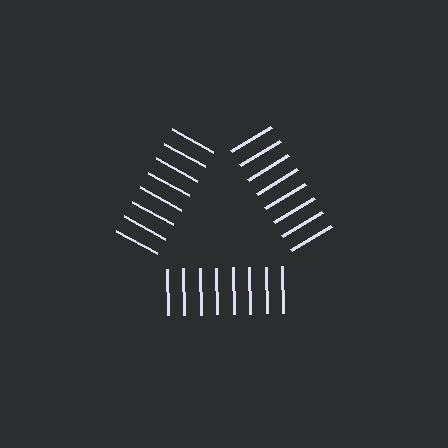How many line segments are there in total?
24 — 8 along each of the 3 edges.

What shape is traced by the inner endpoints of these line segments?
An illusory triangle — the line segments terminate on its edges but no continuous stroke is drawn.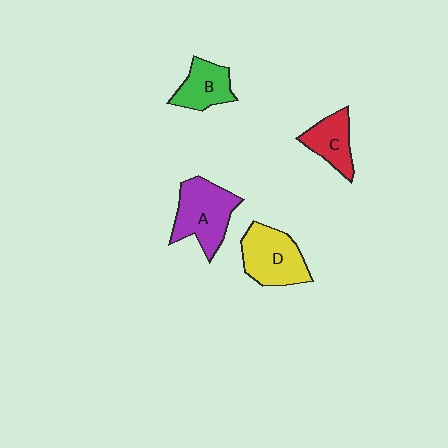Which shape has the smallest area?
Shape C (red).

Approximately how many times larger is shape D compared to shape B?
Approximately 1.5 times.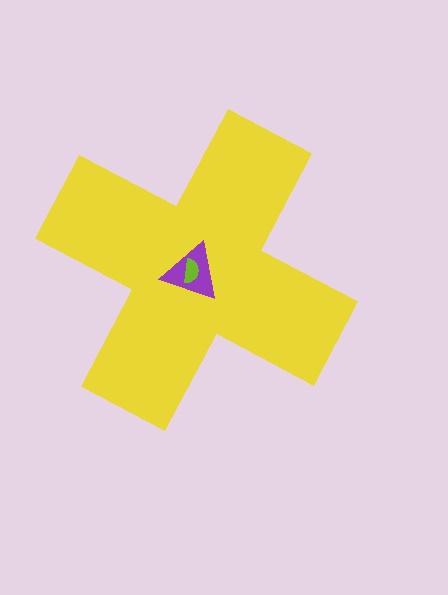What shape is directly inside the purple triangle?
The lime semicircle.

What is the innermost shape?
The lime semicircle.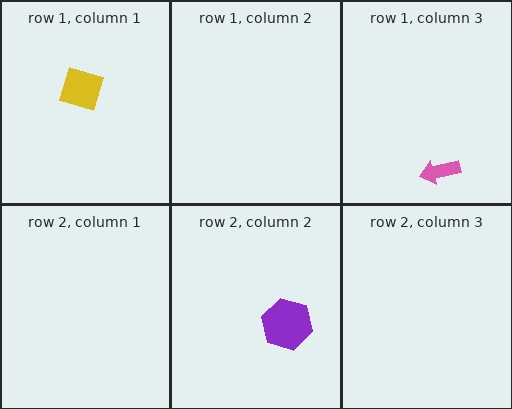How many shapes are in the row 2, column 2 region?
1.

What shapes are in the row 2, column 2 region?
The purple hexagon.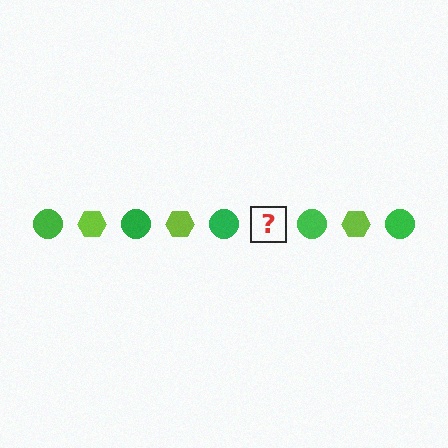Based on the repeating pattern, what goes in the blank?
The blank should be a lime hexagon.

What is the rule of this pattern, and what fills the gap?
The rule is that the pattern alternates between green circle and lime hexagon. The gap should be filled with a lime hexagon.